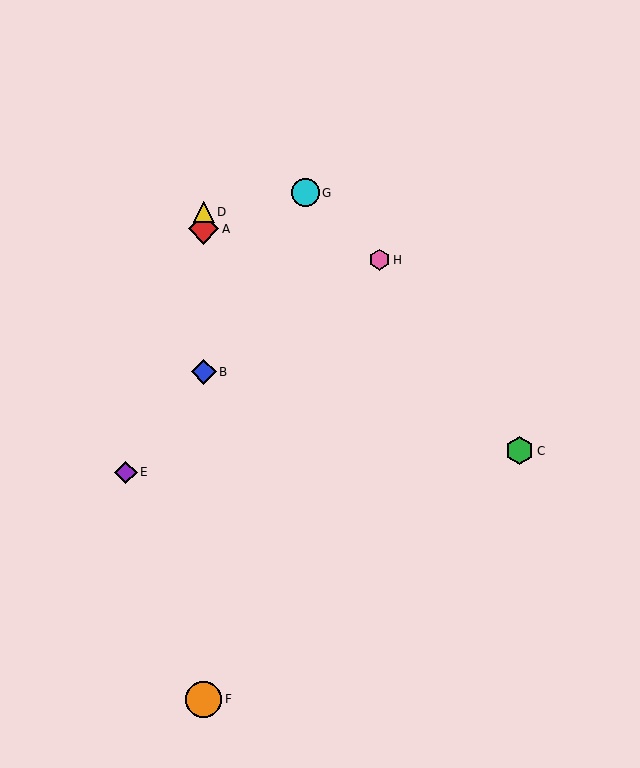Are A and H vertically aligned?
No, A is at x≈204 and H is at x≈380.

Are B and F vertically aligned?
Yes, both are at x≈204.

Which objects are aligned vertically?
Objects A, B, D, F are aligned vertically.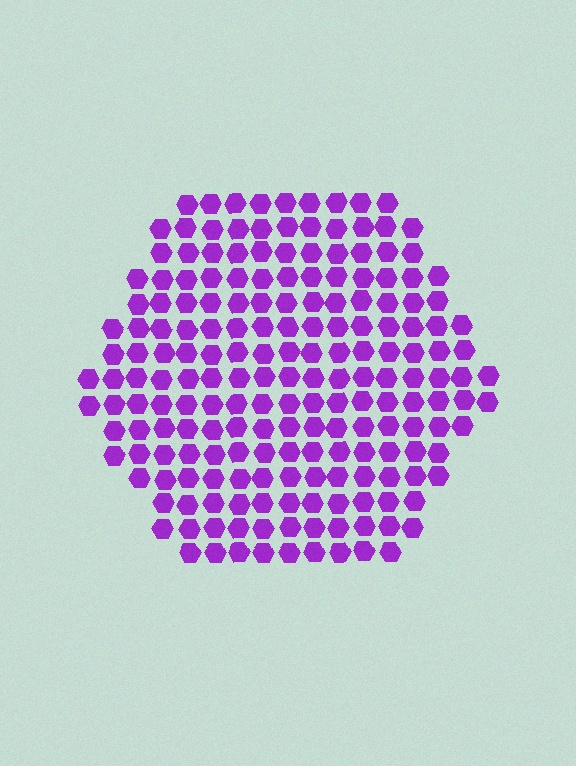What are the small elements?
The small elements are hexagons.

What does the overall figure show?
The overall figure shows a hexagon.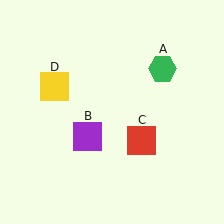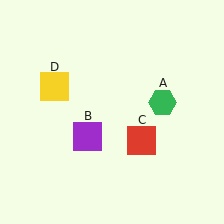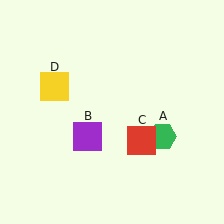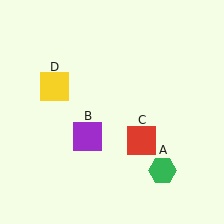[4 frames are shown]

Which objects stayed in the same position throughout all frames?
Purple square (object B) and red square (object C) and yellow square (object D) remained stationary.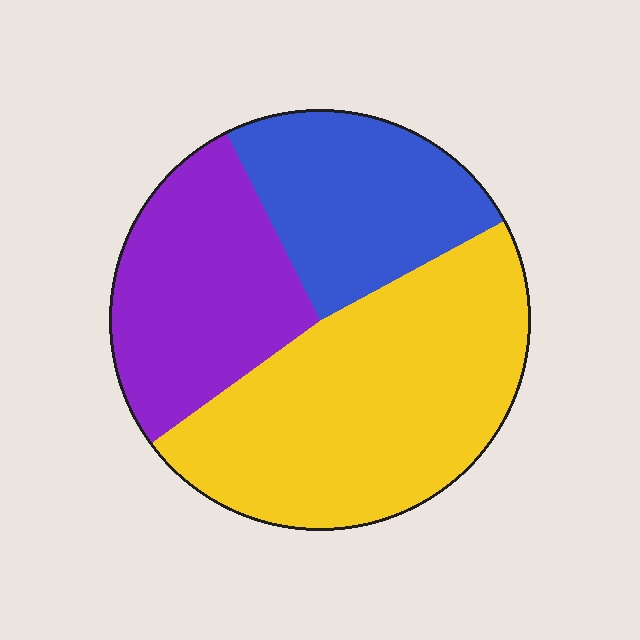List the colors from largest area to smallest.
From largest to smallest: yellow, purple, blue.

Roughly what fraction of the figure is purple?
Purple covers roughly 30% of the figure.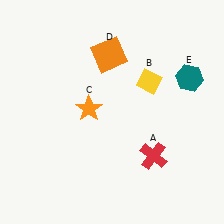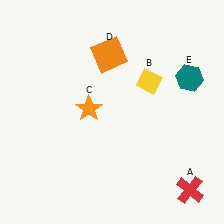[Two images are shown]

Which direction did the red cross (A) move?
The red cross (A) moved right.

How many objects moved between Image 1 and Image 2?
1 object moved between the two images.